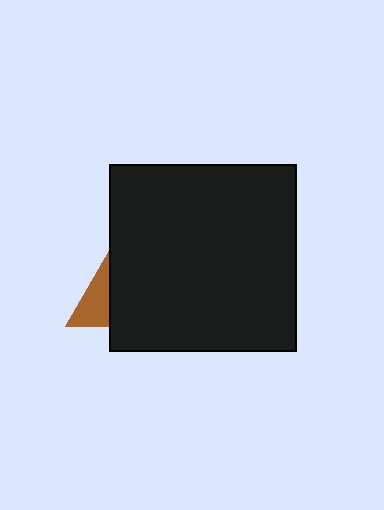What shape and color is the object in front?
The object in front is a black square.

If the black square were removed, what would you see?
You would see the complete brown triangle.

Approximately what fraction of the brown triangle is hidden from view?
Roughly 67% of the brown triangle is hidden behind the black square.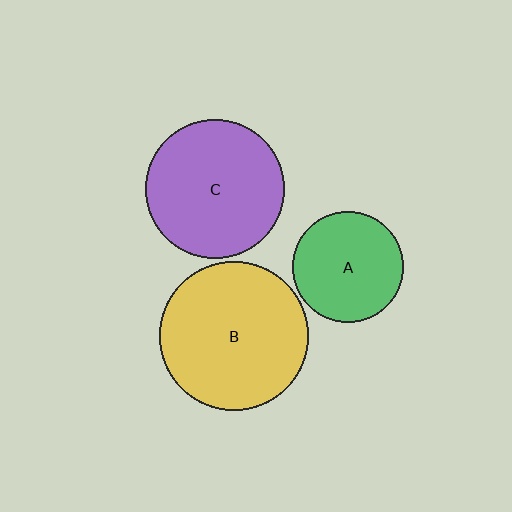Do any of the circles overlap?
No, none of the circles overlap.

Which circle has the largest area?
Circle B (yellow).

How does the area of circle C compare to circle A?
Approximately 1.6 times.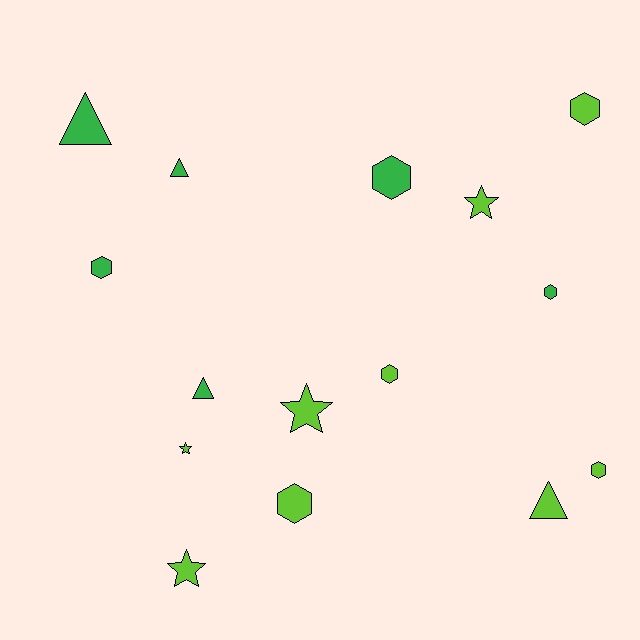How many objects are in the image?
There are 15 objects.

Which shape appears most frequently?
Hexagon, with 7 objects.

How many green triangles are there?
There are 3 green triangles.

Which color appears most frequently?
Lime, with 9 objects.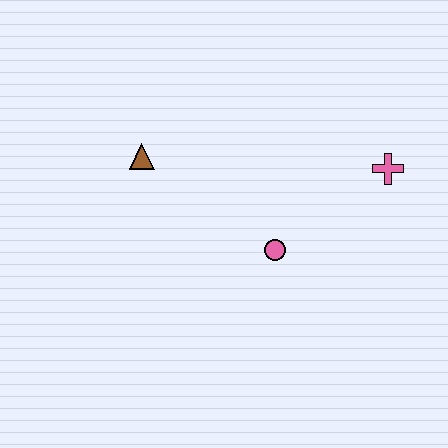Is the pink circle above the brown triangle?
No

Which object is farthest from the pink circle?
The brown triangle is farthest from the pink circle.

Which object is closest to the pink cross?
The pink circle is closest to the pink cross.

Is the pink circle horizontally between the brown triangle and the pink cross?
Yes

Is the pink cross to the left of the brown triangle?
No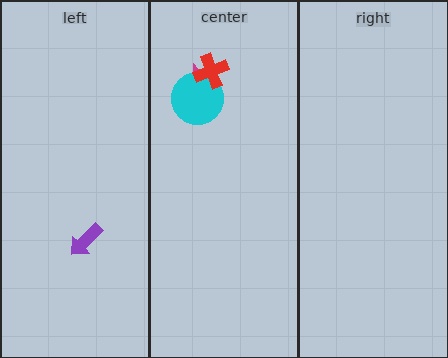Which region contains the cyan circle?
The center region.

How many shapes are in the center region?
3.